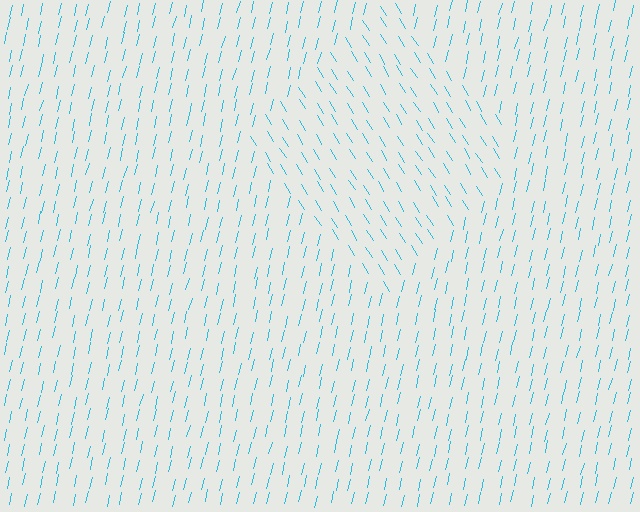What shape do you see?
I see a diamond.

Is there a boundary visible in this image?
Yes, there is a texture boundary formed by a change in line orientation.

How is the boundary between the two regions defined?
The boundary is defined purely by a change in line orientation (approximately 45 degrees difference). All lines are the same color and thickness.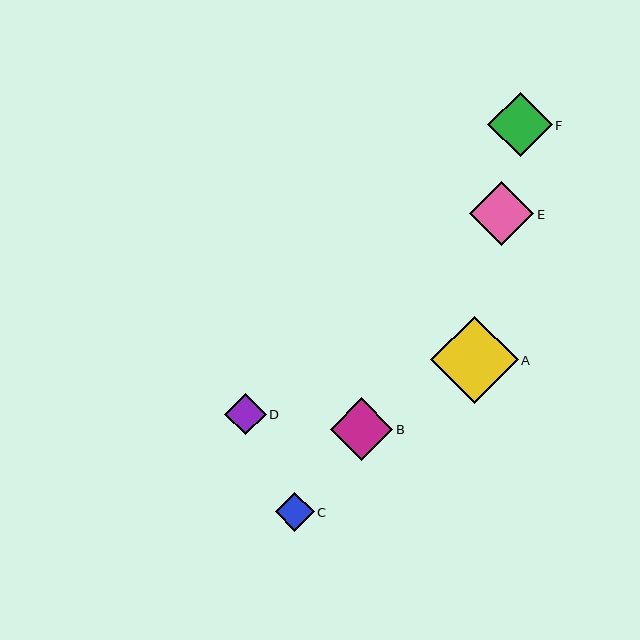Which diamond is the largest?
Diamond A is the largest with a size of approximately 87 pixels.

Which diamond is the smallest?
Diamond C is the smallest with a size of approximately 38 pixels.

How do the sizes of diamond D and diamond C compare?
Diamond D and diamond C are approximately the same size.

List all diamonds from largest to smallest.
From largest to smallest: A, F, E, B, D, C.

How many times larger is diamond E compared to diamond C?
Diamond E is approximately 1.7 times the size of diamond C.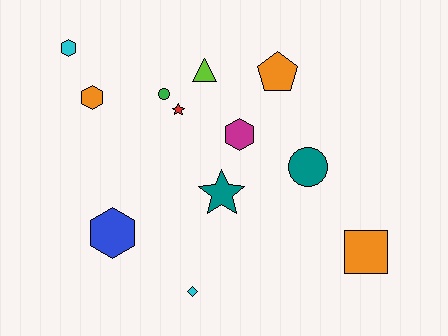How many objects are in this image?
There are 12 objects.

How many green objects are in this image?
There is 1 green object.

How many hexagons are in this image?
There are 4 hexagons.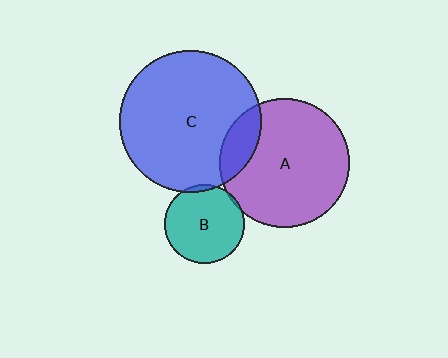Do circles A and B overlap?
Yes.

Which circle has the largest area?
Circle C (blue).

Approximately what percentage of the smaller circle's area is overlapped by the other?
Approximately 5%.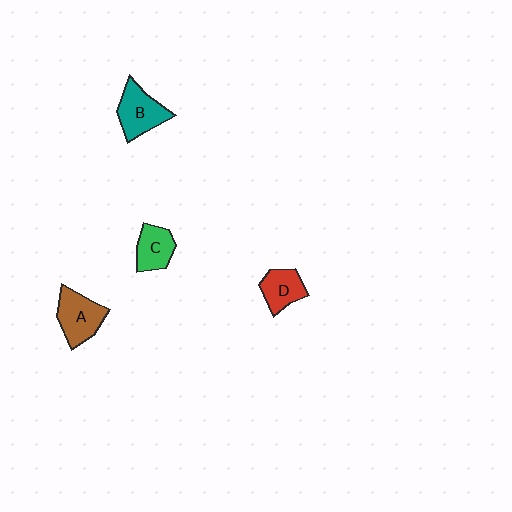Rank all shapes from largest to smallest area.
From largest to smallest: A (brown), B (teal), D (red), C (green).